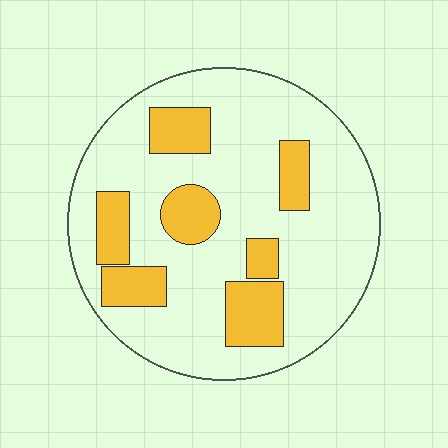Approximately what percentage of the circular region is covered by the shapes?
Approximately 25%.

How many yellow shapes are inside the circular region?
7.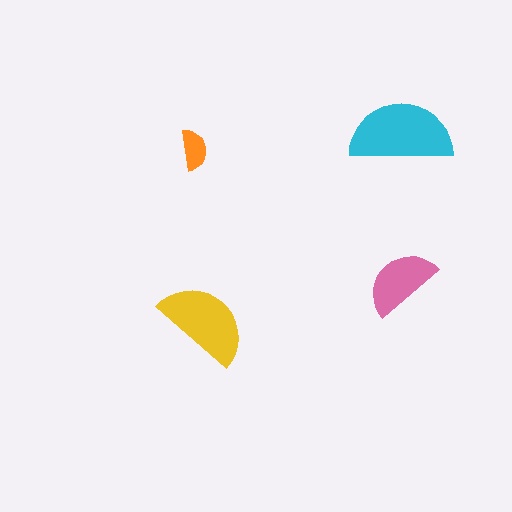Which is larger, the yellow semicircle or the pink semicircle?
The yellow one.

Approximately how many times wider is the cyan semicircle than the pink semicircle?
About 1.5 times wider.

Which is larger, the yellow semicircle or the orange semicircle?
The yellow one.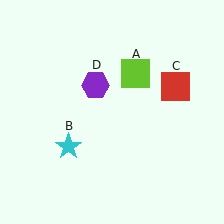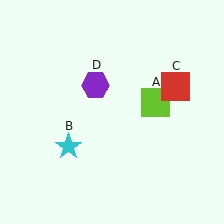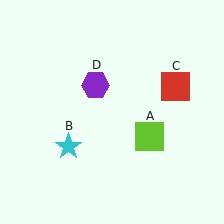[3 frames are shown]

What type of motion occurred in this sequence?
The lime square (object A) rotated clockwise around the center of the scene.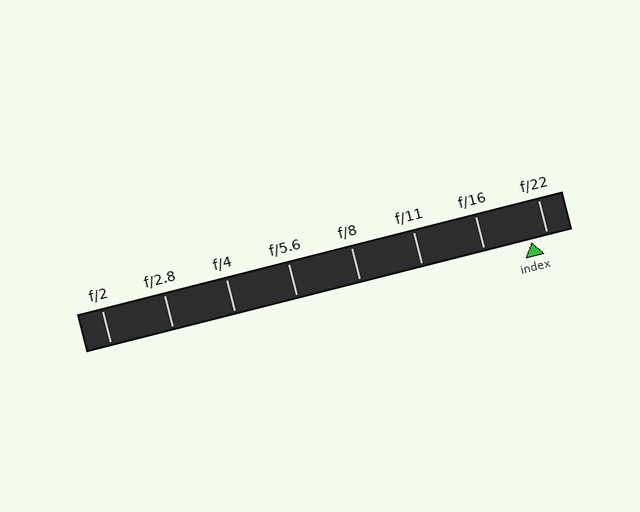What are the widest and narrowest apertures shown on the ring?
The widest aperture shown is f/2 and the narrowest is f/22.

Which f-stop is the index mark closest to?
The index mark is closest to f/22.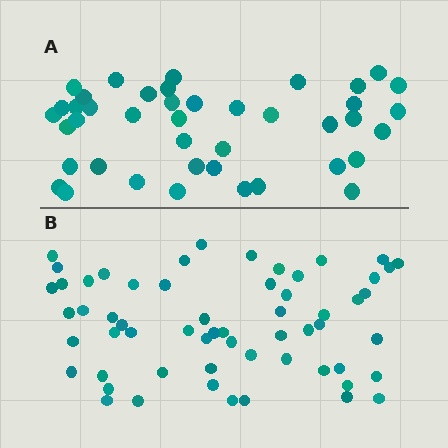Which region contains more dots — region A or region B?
Region B (the bottom region) has more dots.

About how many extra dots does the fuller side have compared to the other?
Region B has approximately 15 more dots than region A.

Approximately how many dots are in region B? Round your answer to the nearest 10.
About 60 dots. (The exact count is 59, which rounds to 60.)